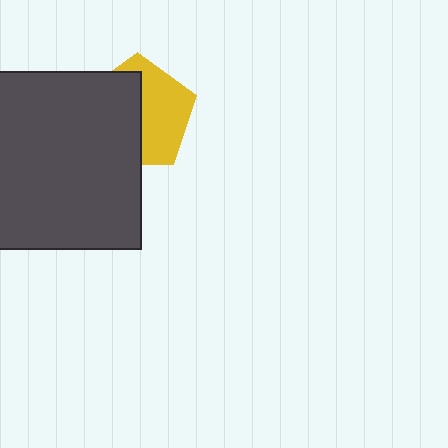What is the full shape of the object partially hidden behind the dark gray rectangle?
The partially hidden object is a yellow pentagon.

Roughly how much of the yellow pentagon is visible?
About half of it is visible (roughly 49%).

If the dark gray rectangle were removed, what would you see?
You would see the complete yellow pentagon.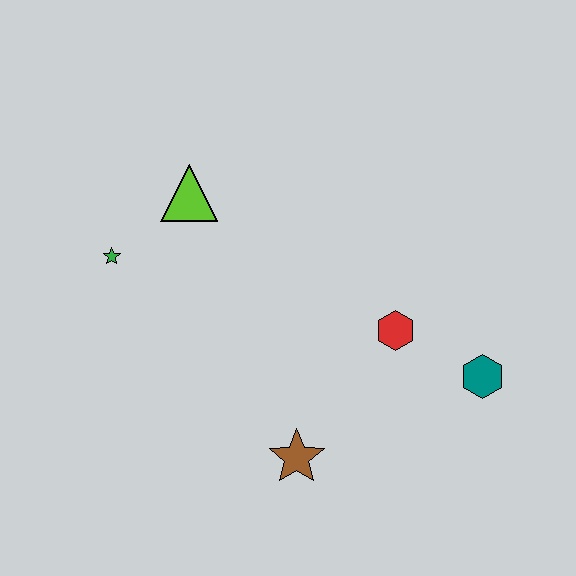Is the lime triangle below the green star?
No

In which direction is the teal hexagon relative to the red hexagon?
The teal hexagon is to the right of the red hexagon.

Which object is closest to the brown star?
The red hexagon is closest to the brown star.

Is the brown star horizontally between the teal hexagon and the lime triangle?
Yes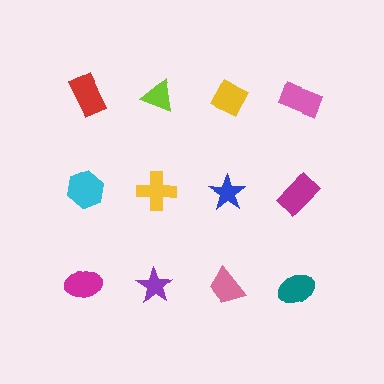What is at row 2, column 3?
A blue star.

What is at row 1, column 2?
A lime triangle.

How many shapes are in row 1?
4 shapes.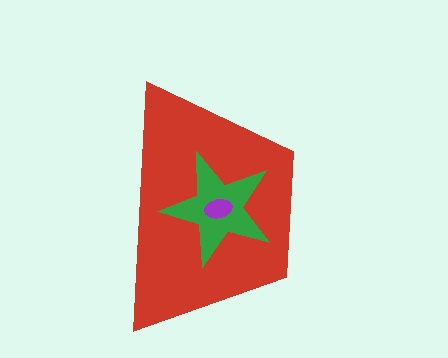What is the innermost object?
The purple ellipse.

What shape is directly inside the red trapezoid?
The green star.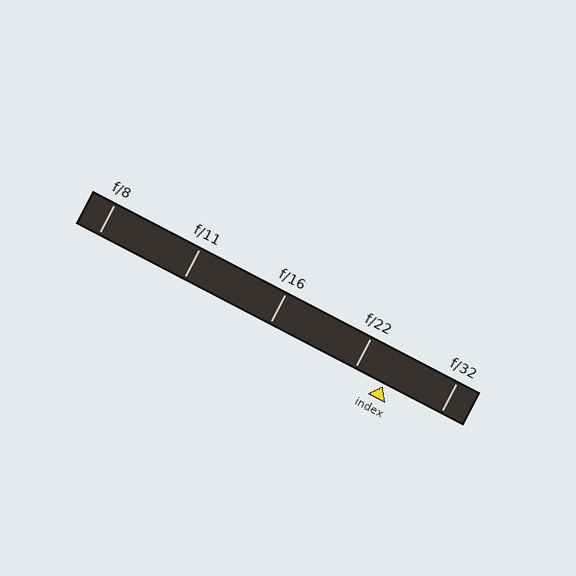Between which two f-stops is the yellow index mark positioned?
The index mark is between f/22 and f/32.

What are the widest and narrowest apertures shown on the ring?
The widest aperture shown is f/8 and the narrowest is f/32.